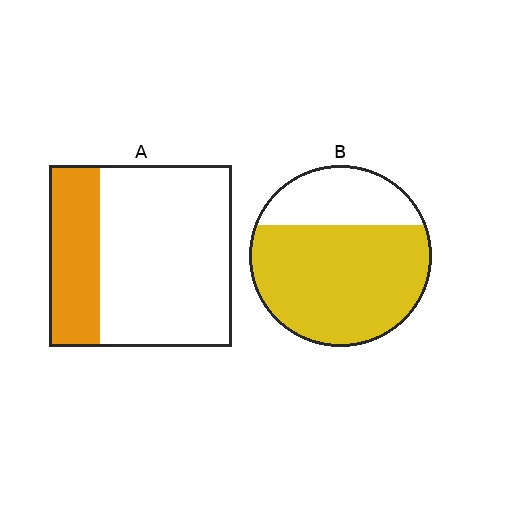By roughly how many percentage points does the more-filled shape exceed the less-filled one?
By roughly 45 percentage points (B over A).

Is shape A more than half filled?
No.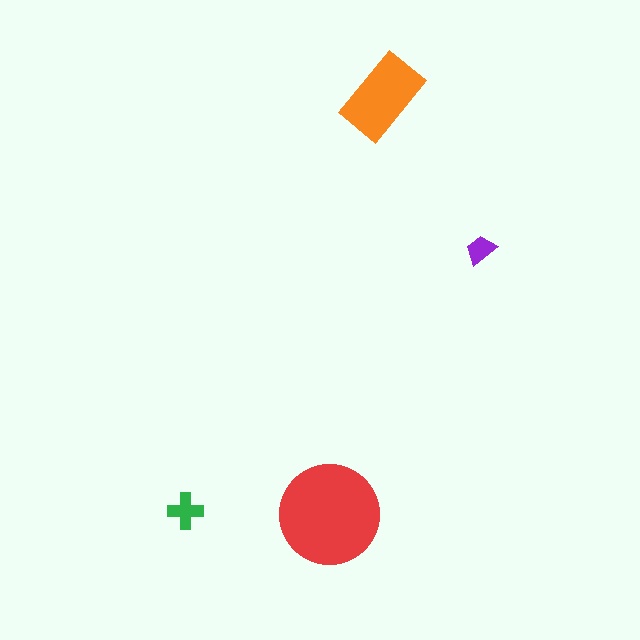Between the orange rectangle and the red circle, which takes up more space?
The red circle.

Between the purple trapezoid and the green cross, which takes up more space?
The green cross.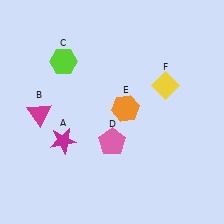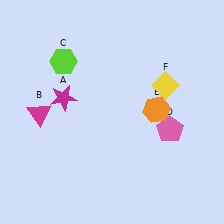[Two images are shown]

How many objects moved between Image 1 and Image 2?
3 objects moved between the two images.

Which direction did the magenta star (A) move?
The magenta star (A) moved up.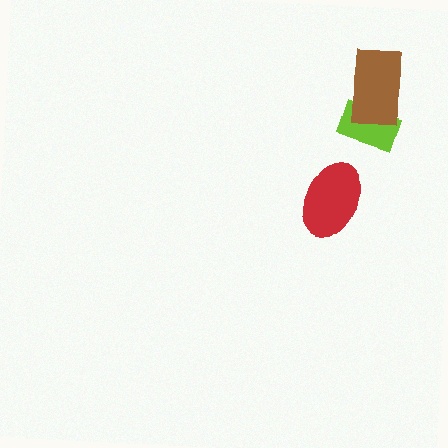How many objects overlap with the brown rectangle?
1 object overlaps with the brown rectangle.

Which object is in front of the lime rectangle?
The brown rectangle is in front of the lime rectangle.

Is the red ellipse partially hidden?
No, no other shape covers it.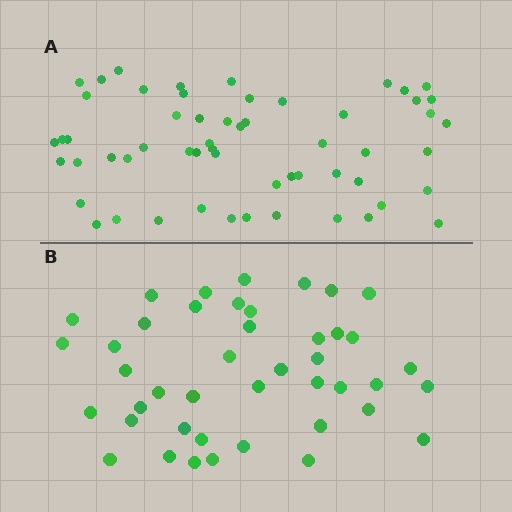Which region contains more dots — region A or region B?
Region A (the top region) has more dots.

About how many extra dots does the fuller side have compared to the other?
Region A has approximately 15 more dots than region B.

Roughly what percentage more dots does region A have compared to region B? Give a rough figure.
About 35% more.